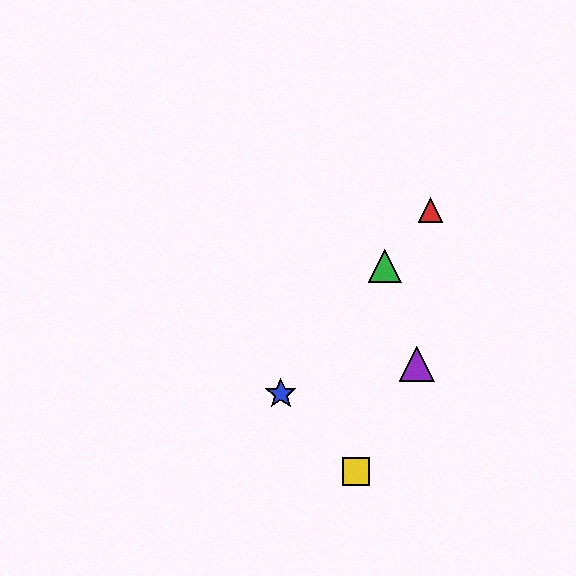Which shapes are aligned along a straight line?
The red triangle, the blue star, the green triangle are aligned along a straight line.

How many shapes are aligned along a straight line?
3 shapes (the red triangle, the blue star, the green triangle) are aligned along a straight line.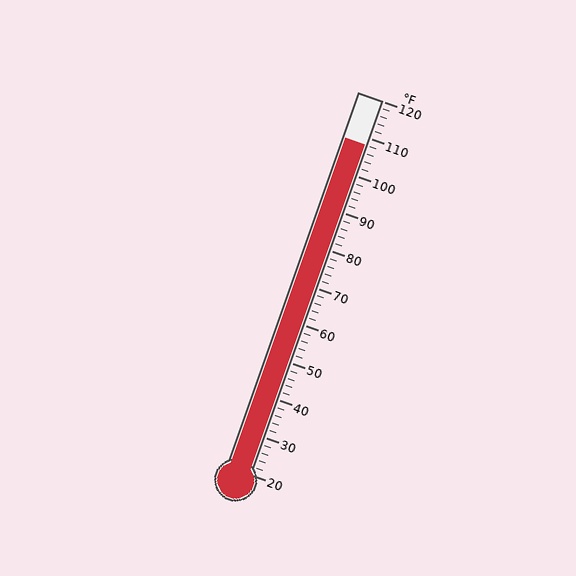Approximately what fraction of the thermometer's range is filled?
The thermometer is filled to approximately 90% of its range.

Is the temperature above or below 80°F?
The temperature is above 80°F.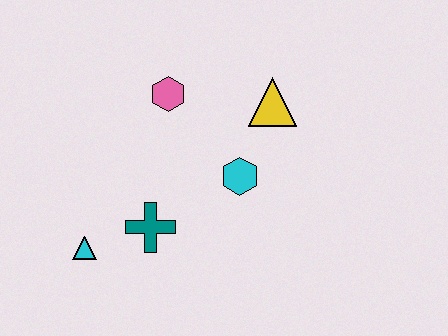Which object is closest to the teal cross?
The cyan triangle is closest to the teal cross.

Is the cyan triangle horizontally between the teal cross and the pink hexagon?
No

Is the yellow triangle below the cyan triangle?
No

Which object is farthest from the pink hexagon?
The cyan triangle is farthest from the pink hexagon.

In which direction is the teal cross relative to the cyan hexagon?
The teal cross is to the left of the cyan hexagon.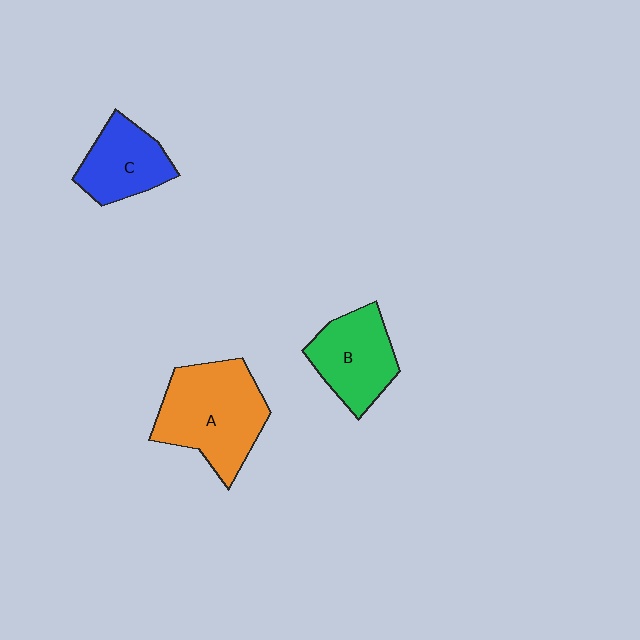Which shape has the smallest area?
Shape C (blue).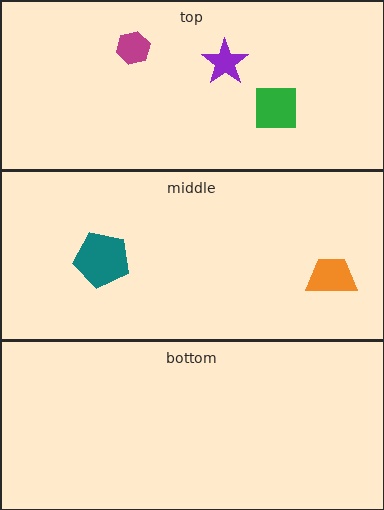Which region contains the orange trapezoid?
The middle region.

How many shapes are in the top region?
3.